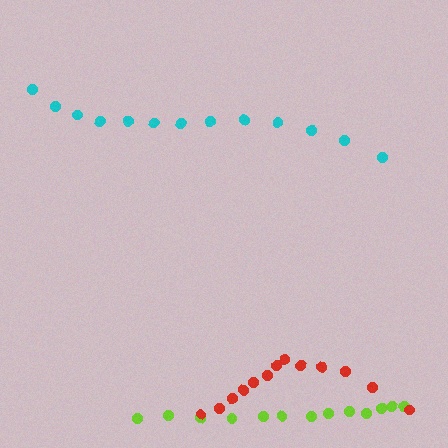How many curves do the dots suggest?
There are 3 distinct paths.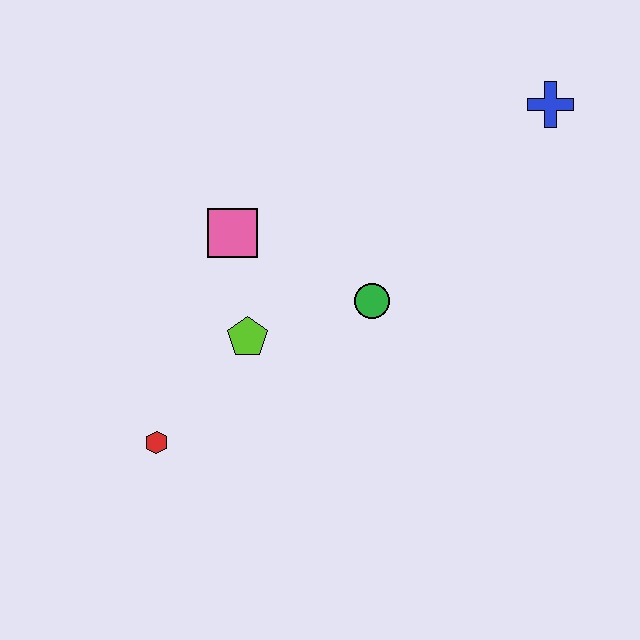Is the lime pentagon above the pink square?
No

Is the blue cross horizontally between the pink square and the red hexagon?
No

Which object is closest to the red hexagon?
The lime pentagon is closest to the red hexagon.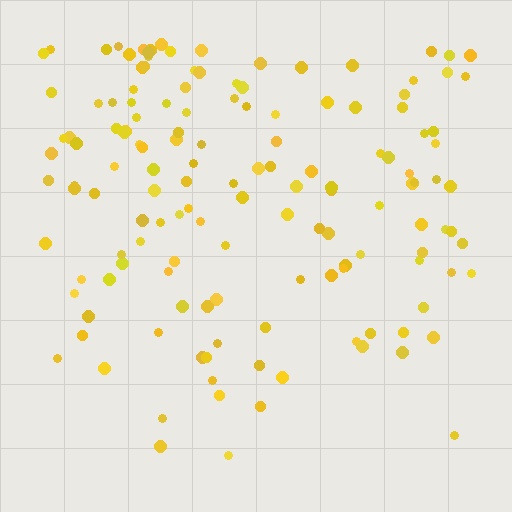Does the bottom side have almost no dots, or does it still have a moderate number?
Still a moderate number, just noticeably fewer than the top.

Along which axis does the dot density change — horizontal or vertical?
Vertical.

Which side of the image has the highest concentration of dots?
The top.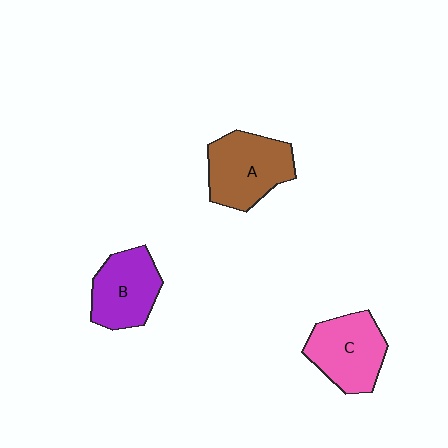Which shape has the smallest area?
Shape B (purple).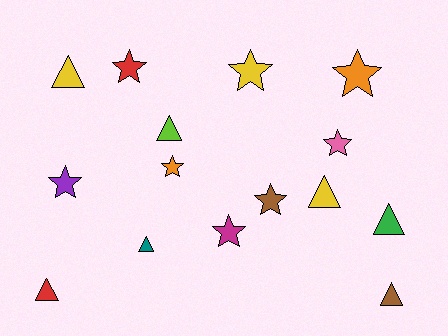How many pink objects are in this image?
There is 1 pink object.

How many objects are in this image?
There are 15 objects.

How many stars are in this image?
There are 8 stars.